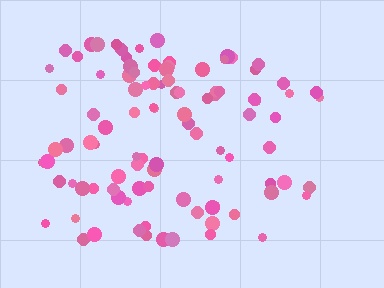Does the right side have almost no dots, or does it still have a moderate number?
Still a moderate number, just noticeably fewer than the left.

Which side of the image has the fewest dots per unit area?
The right.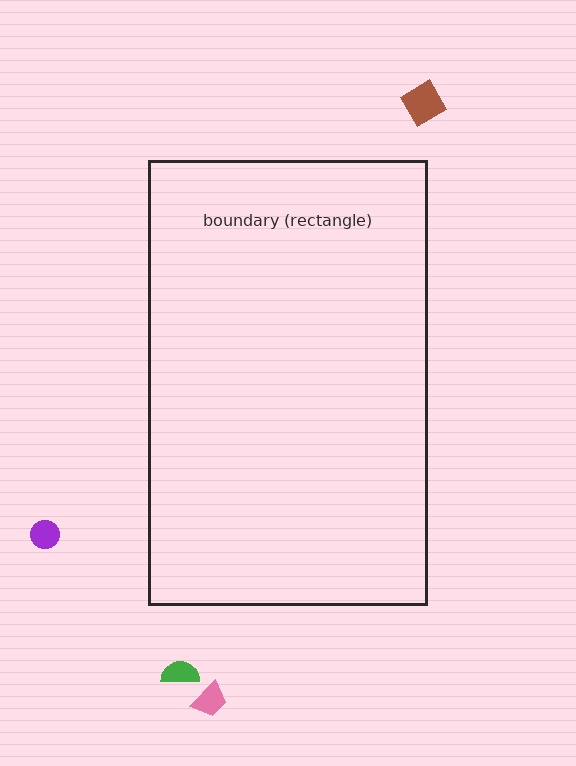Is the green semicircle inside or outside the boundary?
Outside.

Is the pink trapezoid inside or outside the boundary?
Outside.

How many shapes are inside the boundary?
0 inside, 4 outside.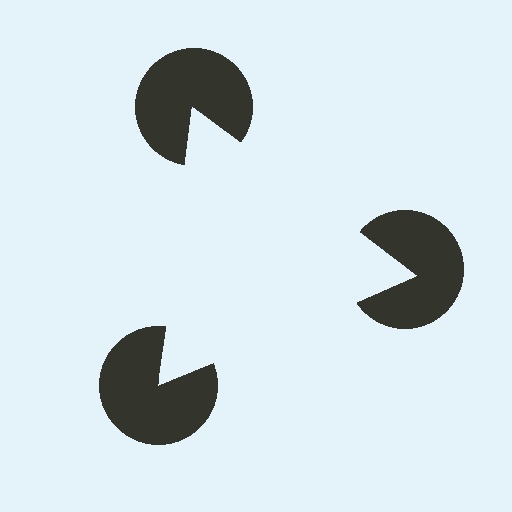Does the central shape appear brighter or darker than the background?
It typically appears slightly brighter than the background, even though no actual brightness change is drawn.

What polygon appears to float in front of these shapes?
An illusory triangle — its edges are inferred from the aligned wedge cuts in the pac-man discs, not physically drawn.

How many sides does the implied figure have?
3 sides.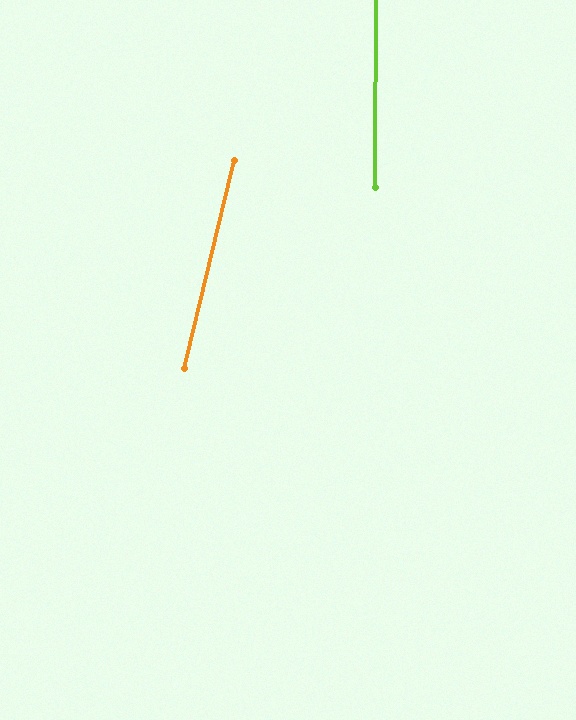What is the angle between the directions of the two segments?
Approximately 13 degrees.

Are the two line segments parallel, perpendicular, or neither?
Neither parallel nor perpendicular — they differ by about 13°.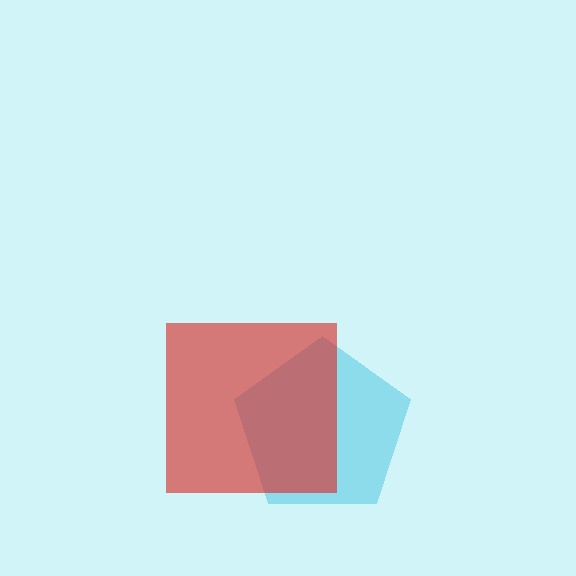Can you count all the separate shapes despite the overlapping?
Yes, there are 2 separate shapes.